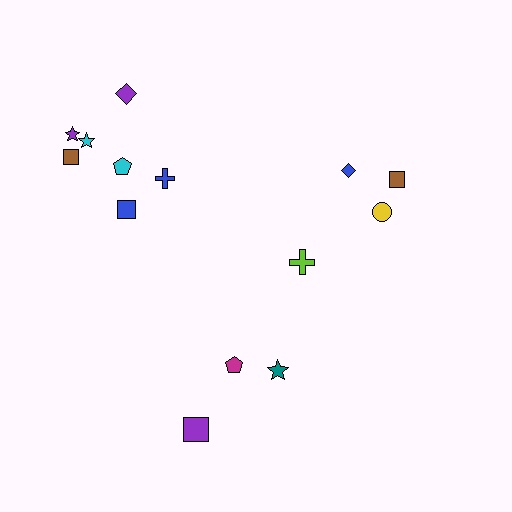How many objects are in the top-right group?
There are 3 objects.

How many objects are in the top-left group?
There are 7 objects.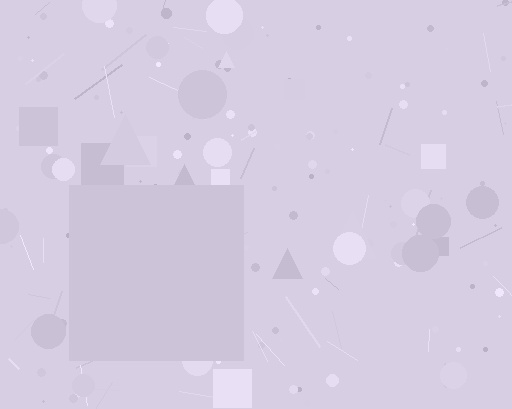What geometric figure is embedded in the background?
A square is embedded in the background.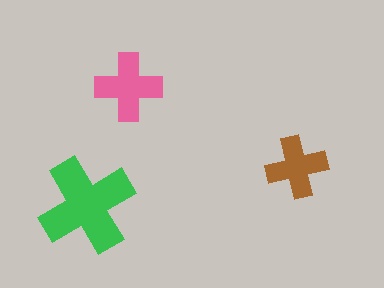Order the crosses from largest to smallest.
the green one, the pink one, the brown one.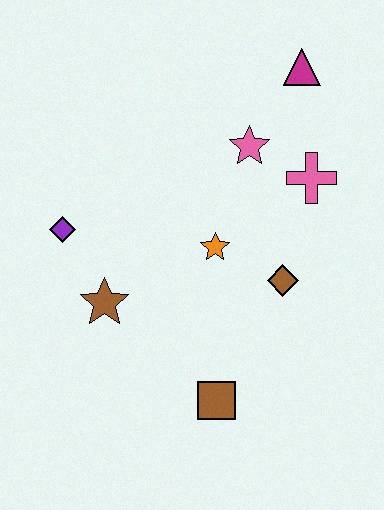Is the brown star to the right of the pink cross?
No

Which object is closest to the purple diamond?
The brown star is closest to the purple diamond.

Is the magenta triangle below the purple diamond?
No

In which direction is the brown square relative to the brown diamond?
The brown square is below the brown diamond.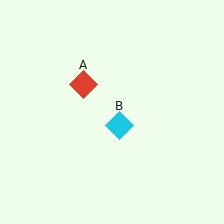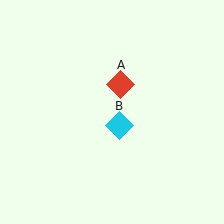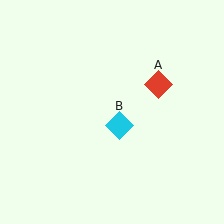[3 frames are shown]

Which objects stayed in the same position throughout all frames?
Cyan diamond (object B) remained stationary.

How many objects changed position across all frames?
1 object changed position: red diamond (object A).